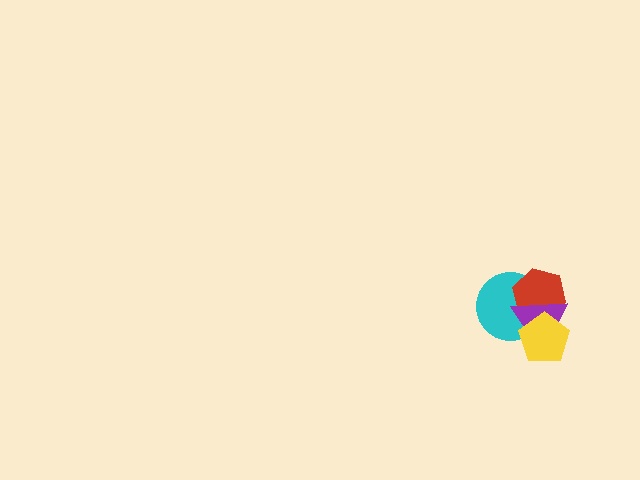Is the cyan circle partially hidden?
Yes, it is partially covered by another shape.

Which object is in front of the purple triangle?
The yellow pentagon is in front of the purple triangle.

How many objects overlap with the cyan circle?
3 objects overlap with the cyan circle.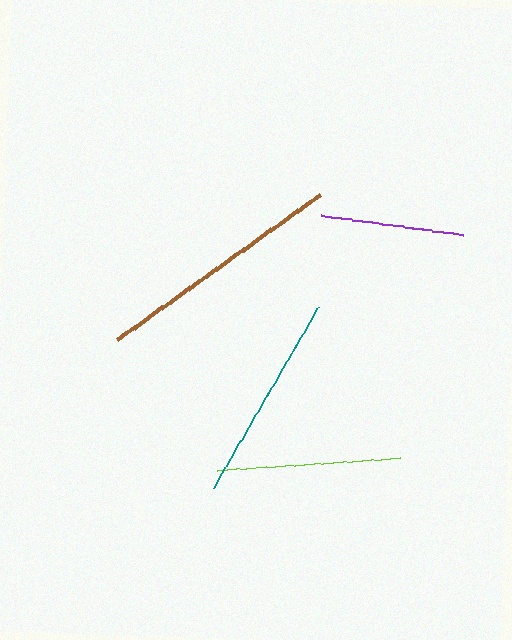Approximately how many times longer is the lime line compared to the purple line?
The lime line is approximately 1.3 times the length of the purple line.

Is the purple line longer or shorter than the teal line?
The teal line is longer than the purple line.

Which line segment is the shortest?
The purple line is the shortest at approximately 144 pixels.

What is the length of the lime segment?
The lime segment is approximately 182 pixels long.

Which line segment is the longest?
The brown line is the longest at approximately 249 pixels.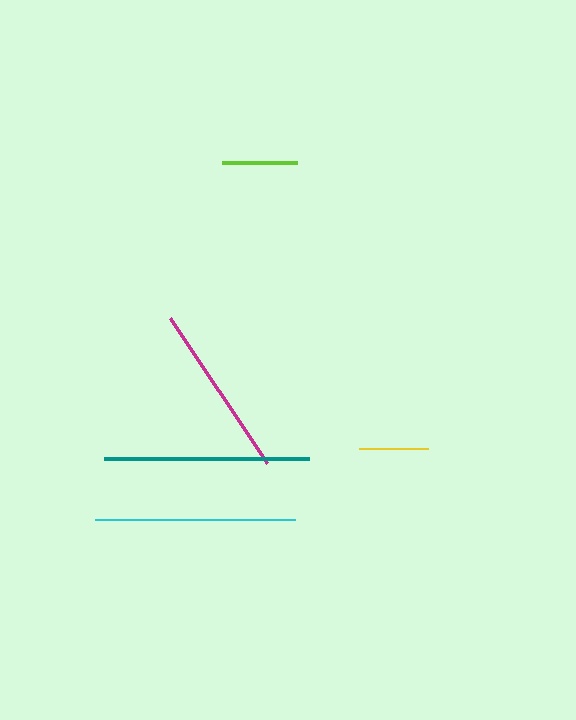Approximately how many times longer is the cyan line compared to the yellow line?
The cyan line is approximately 2.9 times the length of the yellow line.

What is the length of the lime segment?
The lime segment is approximately 75 pixels long.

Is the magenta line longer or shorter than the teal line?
The teal line is longer than the magenta line.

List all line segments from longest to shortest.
From longest to shortest: teal, cyan, magenta, lime, yellow.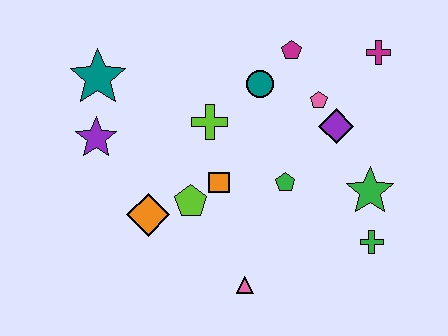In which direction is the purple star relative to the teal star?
The purple star is below the teal star.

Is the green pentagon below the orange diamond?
No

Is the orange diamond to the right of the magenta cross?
No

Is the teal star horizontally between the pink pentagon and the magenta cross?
No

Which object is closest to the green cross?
The green star is closest to the green cross.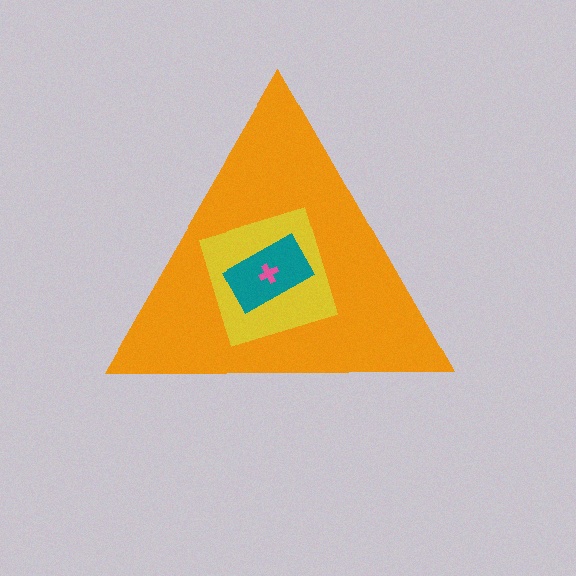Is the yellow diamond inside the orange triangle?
Yes.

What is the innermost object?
The pink cross.